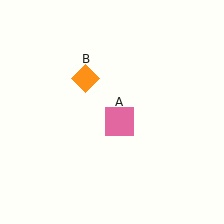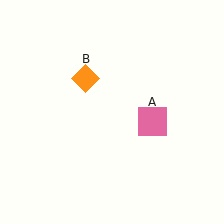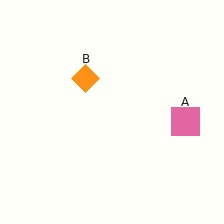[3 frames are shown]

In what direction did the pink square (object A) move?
The pink square (object A) moved right.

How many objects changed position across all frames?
1 object changed position: pink square (object A).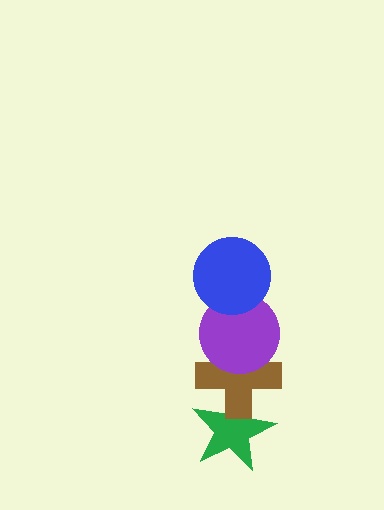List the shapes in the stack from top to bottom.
From top to bottom: the blue circle, the purple circle, the brown cross, the green star.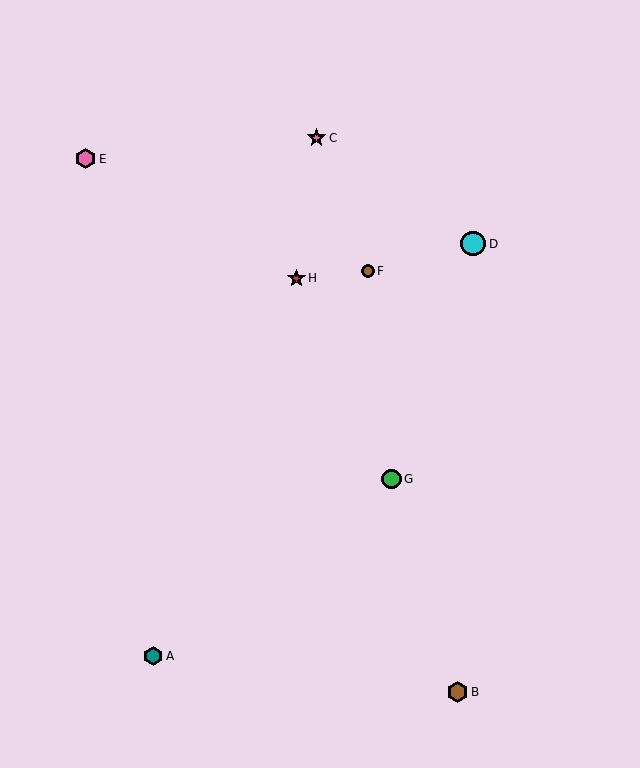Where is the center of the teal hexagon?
The center of the teal hexagon is at (153, 656).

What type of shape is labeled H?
Shape H is a red star.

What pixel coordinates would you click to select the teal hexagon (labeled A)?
Click at (153, 656) to select the teal hexagon A.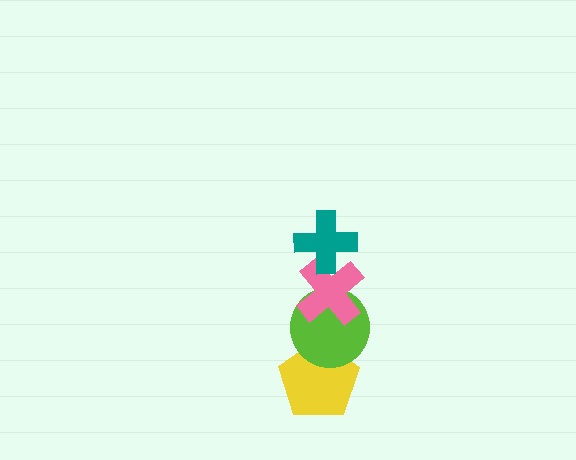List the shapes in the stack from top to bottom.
From top to bottom: the teal cross, the pink cross, the lime circle, the yellow pentagon.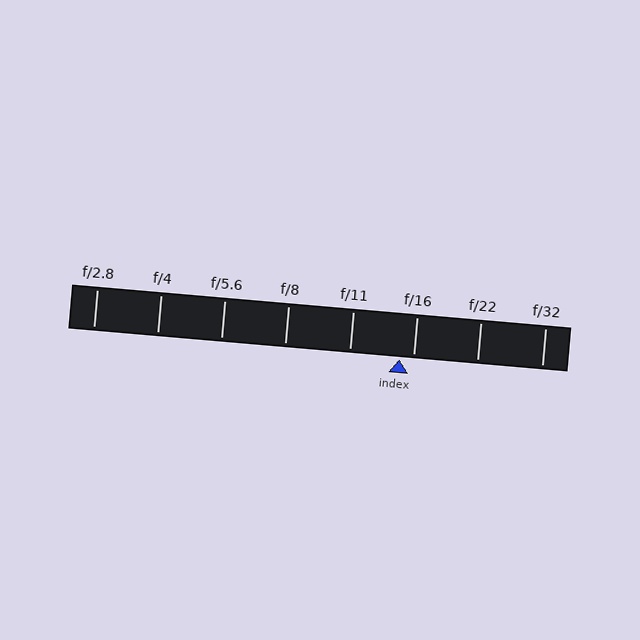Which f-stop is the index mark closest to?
The index mark is closest to f/16.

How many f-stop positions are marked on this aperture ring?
There are 8 f-stop positions marked.